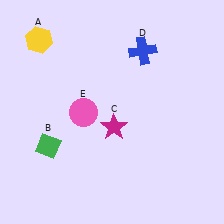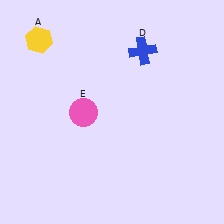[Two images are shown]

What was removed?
The magenta star (C), the green diamond (B) were removed in Image 2.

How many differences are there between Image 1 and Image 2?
There are 2 differences between the two images.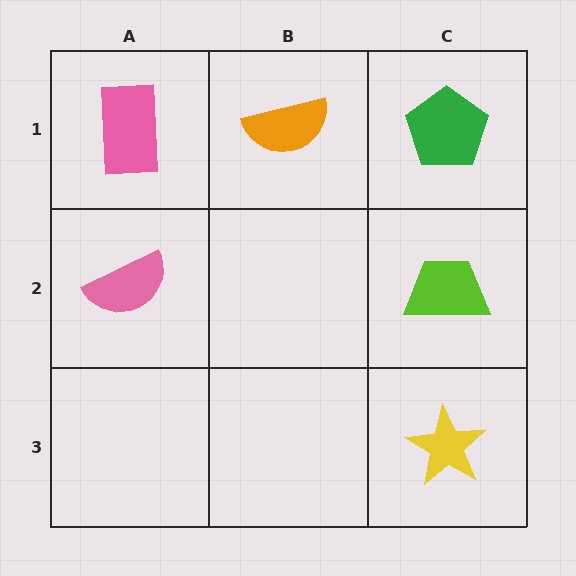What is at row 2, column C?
A lime trapezoid.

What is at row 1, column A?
A pink rectangle.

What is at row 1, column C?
A green pentagon.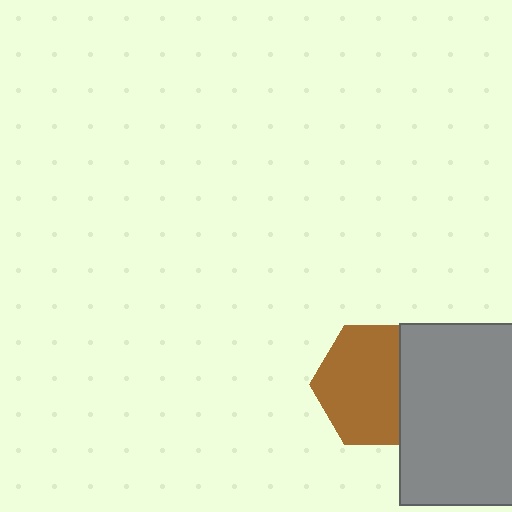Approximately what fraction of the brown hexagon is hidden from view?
Roughly 30% of the brown hexagon is hidden behind the gray rectangle.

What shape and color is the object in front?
The object in front is a gray rectangle.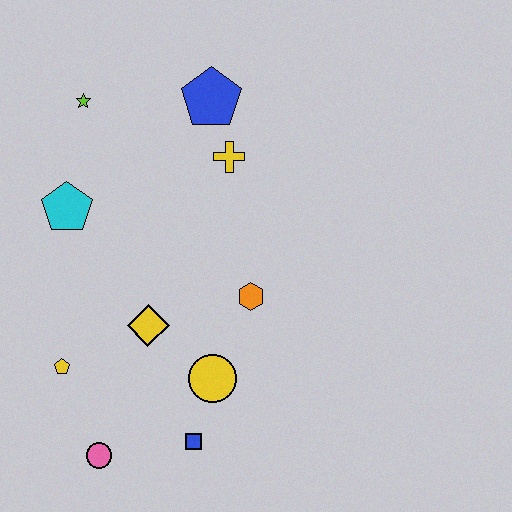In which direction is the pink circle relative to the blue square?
The pink circle is to the left of the blue square.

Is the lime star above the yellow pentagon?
Yes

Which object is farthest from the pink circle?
The blue pentagon is farthest from the pink circle.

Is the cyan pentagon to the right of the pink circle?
No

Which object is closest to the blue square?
The yellow circle is closest to the blue square.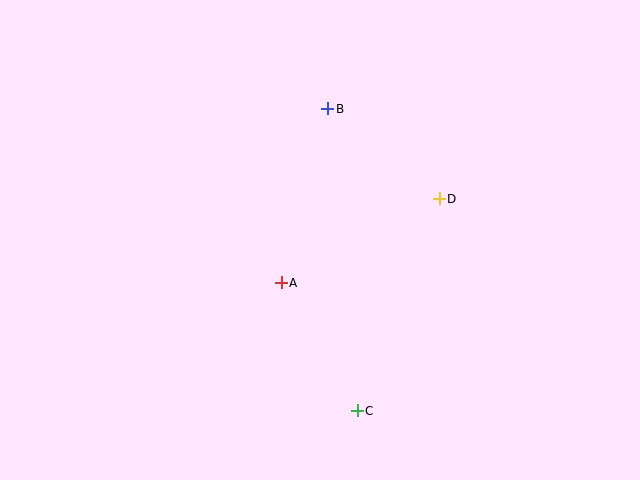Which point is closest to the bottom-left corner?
Point A is closest to the bottom-left corner.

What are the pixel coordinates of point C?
Point C is at (357, 411).